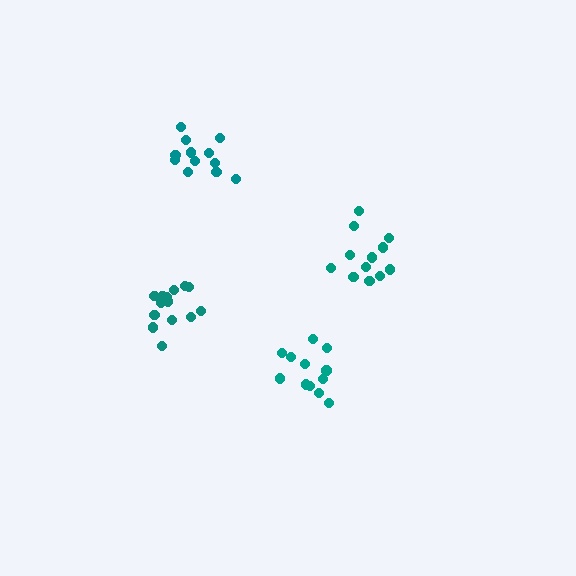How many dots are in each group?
Group 1: 12 dots, Group 2: 12 dots, Group 3: 14 dots, Group 4: 12 dots (50 total).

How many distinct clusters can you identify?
There are 4 distinct clusters.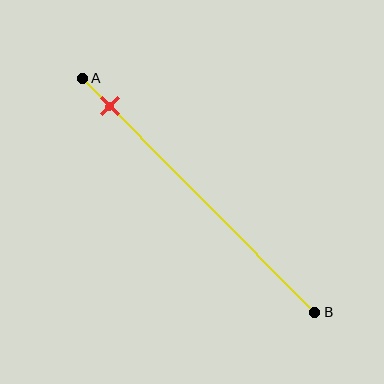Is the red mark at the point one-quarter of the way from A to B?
No, the mark is at about 10% from A, not at the 25% one-quarter point.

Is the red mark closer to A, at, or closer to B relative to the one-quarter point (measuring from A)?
The red mark is closer to point A than the one-quarter point of segment AB.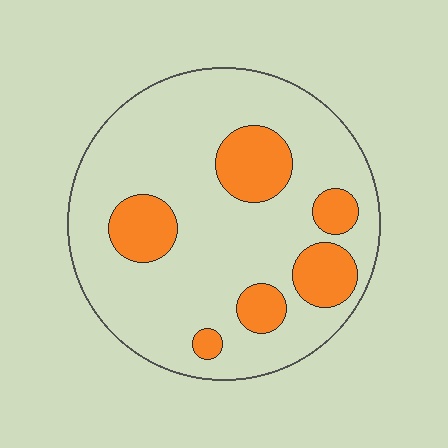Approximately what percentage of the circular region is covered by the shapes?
Approximately 20%.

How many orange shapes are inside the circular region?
6.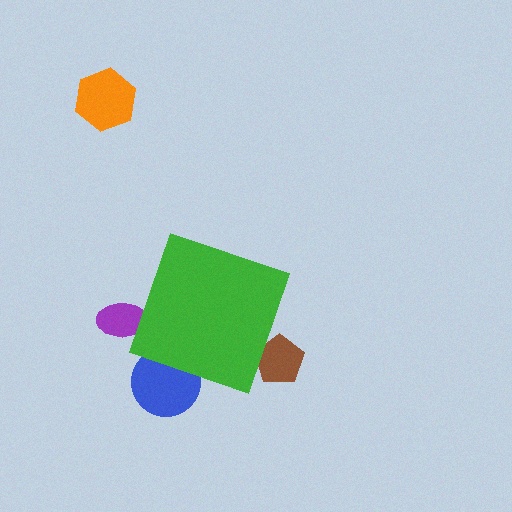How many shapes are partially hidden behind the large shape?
3 shapes are partially hidden.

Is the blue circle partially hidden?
Yes, the blue circle is partially hidden behind the green diamond.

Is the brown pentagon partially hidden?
Yes, the brown pentagon is partially hidden behind the green diamond.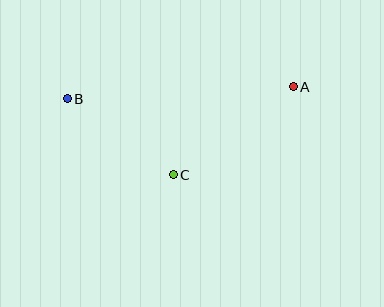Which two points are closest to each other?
Points B and C are closest to each other.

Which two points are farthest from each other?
Points A and B are farthest from each other.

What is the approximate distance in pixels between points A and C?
The distance between A and C is approximately 149 pixels.